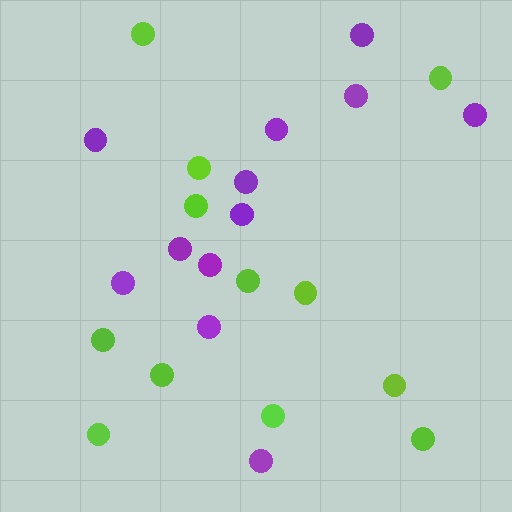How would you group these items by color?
There are 2 groups: one group of lime circles (12) and one group of purple circles (12).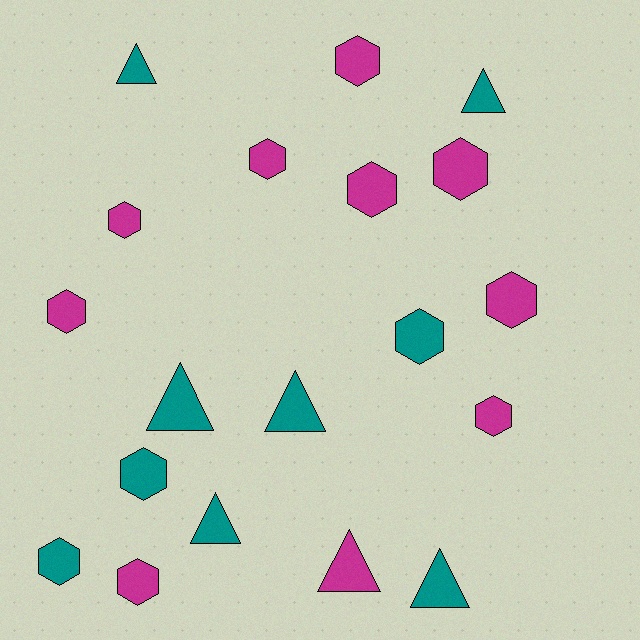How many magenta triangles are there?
There is 1 magenta triangle.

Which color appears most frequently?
Magenta, with 10 objects.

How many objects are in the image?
There are 19 objects.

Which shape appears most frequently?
Hexagon, with 12 objects.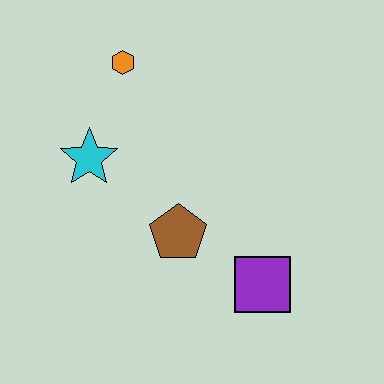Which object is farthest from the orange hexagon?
The purple square is farthest from the orange hexagon.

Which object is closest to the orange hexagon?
The cyan star is closest to the orange hexagon.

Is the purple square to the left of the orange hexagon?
No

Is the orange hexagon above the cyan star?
Yes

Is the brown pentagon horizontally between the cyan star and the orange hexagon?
No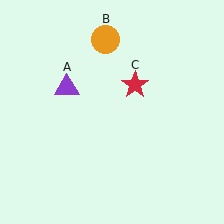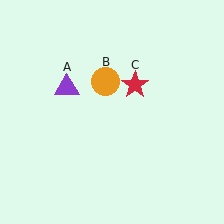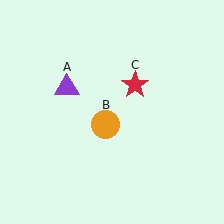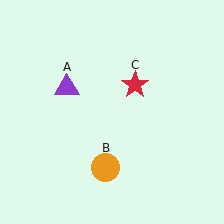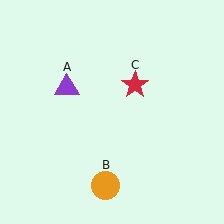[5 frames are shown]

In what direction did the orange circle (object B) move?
The orange circle (object B) moved down.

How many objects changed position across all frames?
1 object changed position: orange circle (object B).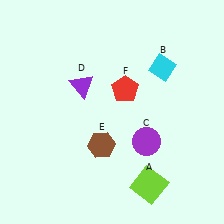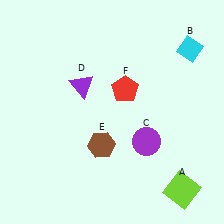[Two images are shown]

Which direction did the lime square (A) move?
The lime square (A) moved right.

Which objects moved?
The objects that moved are: the lime square (A), the cyan diamond (B).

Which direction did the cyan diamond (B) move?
The cyan diamond (B) moved right.